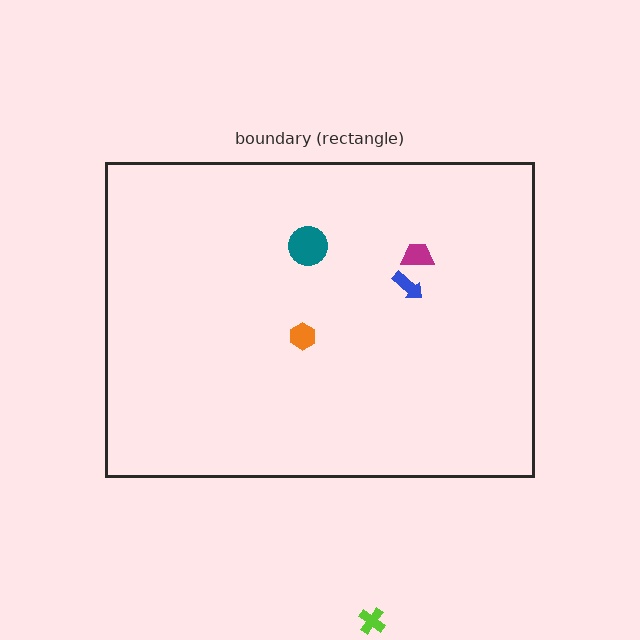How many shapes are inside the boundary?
4 inside, 1 outside.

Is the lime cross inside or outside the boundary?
Outside.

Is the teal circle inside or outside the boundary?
Inside.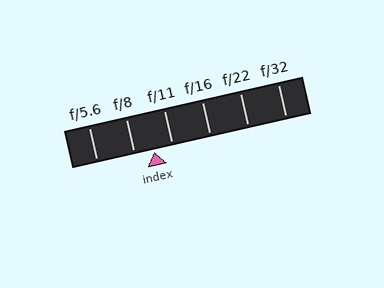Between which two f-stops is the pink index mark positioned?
The index mark is between f/8 and f/11.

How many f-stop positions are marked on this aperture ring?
There are 6 f-stop positions marked.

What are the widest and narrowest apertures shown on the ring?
The widest aperture shown is f/5.6 and the narrowest is f/32.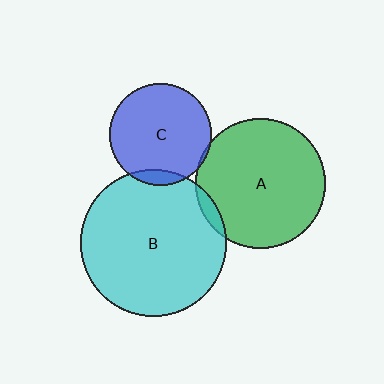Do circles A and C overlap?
Yes.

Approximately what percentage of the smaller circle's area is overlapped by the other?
Approximately 5%.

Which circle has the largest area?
Circle B (cyan).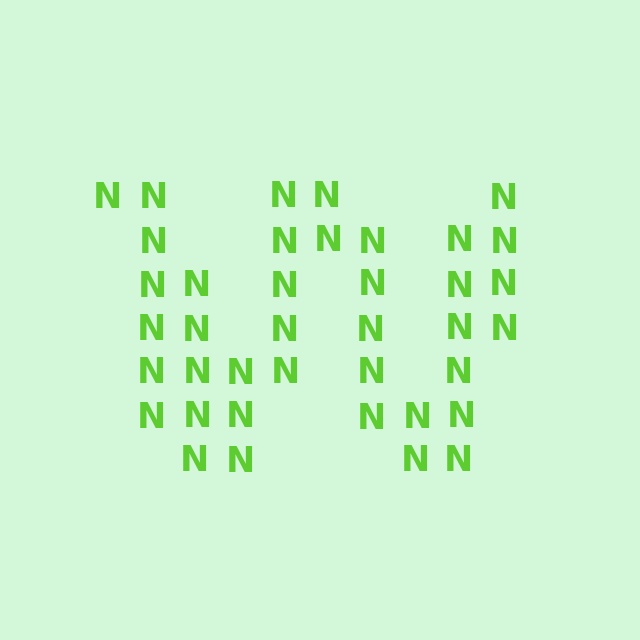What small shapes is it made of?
It is made of small letter N's.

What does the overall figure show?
The overall figure shows the letter W.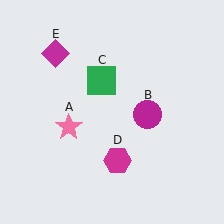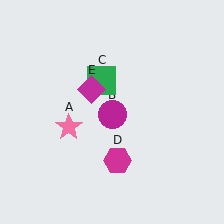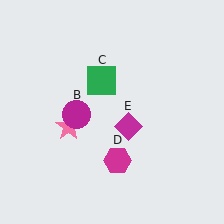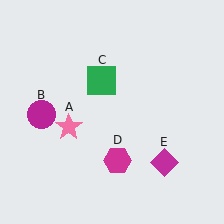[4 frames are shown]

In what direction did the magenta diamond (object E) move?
The magenta diamond (object E) moved down and to the right.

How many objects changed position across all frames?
2 objects changed position: magenta circle (object B), magenta diamond (object E).